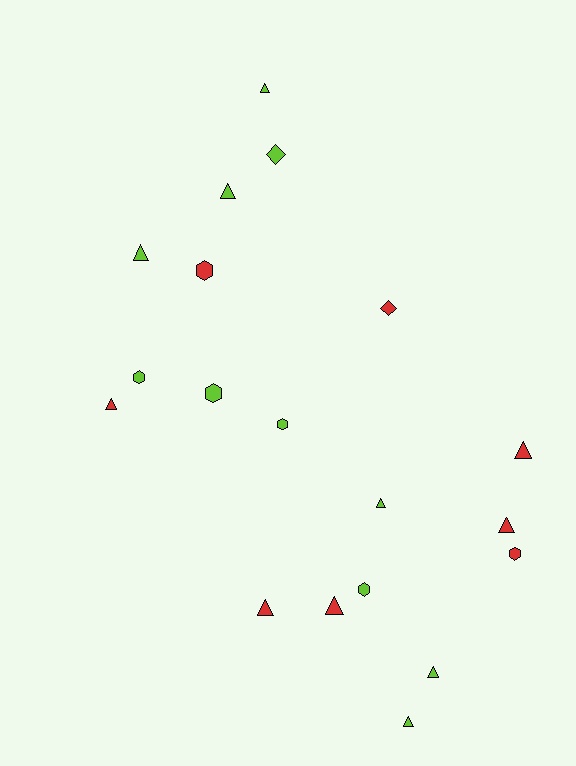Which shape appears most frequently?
Triangle, with 11 objects.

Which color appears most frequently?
Lime, with 11 objects.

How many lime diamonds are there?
There is 1 lime diamond.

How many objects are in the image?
There are 19 objects.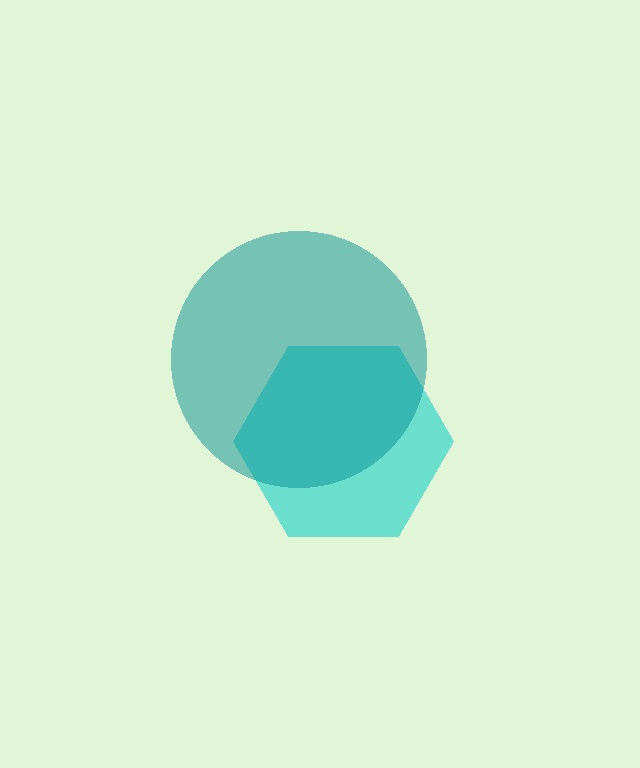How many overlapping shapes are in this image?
There are 2 overlapping shapes in the image.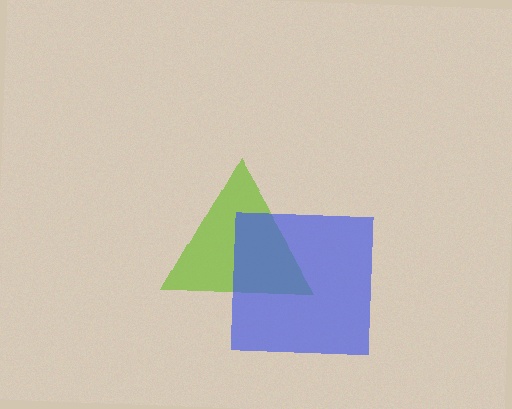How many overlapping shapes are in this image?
There are 2 overlapping shapes in the image.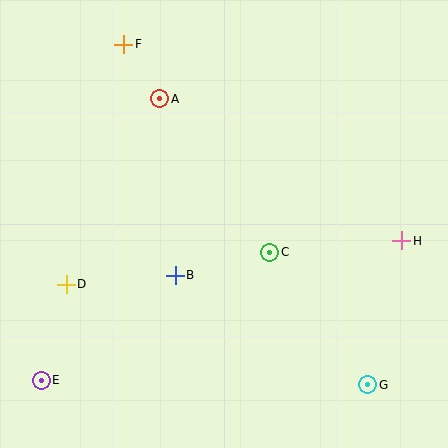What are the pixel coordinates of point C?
Point C is at (270, 252).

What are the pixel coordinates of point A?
Point A is at (160, 99).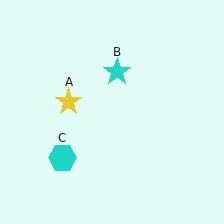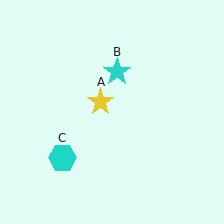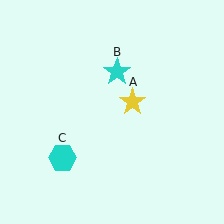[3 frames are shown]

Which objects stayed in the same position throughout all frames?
Cyan star (object B) and cyan hexagon (object C) remained stationary.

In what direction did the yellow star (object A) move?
The yellow star (object A) moved right.